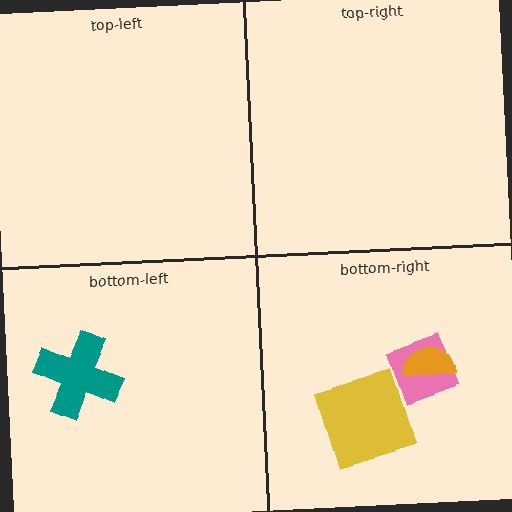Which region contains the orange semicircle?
The bottom-right region.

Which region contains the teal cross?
The bottom-left region.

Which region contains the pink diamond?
The bottom-right region.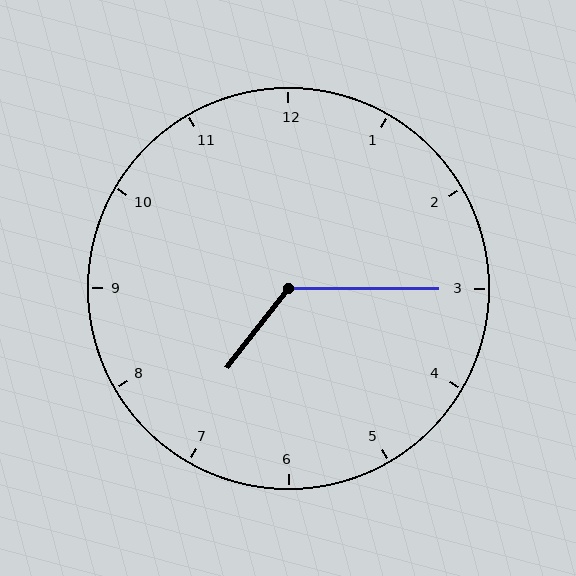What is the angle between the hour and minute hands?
Approximately 128 degrees.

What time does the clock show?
7:15.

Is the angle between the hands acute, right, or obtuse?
It is obtuse.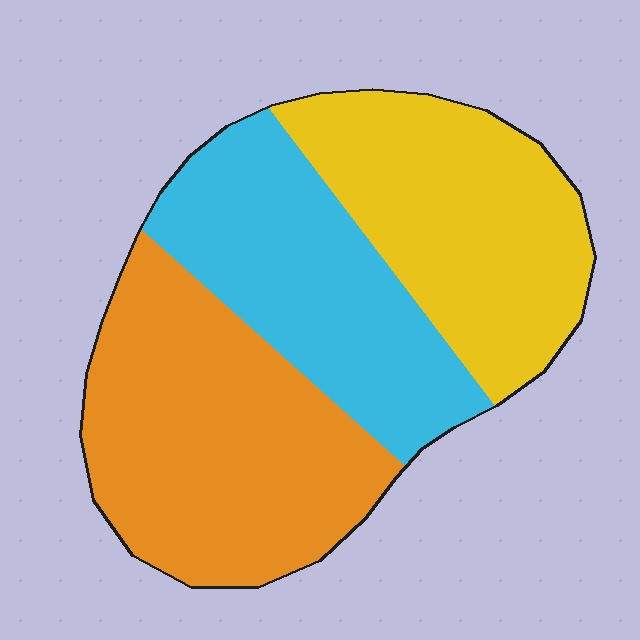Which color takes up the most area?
Orange, at roughly 40%.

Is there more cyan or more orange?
Orange.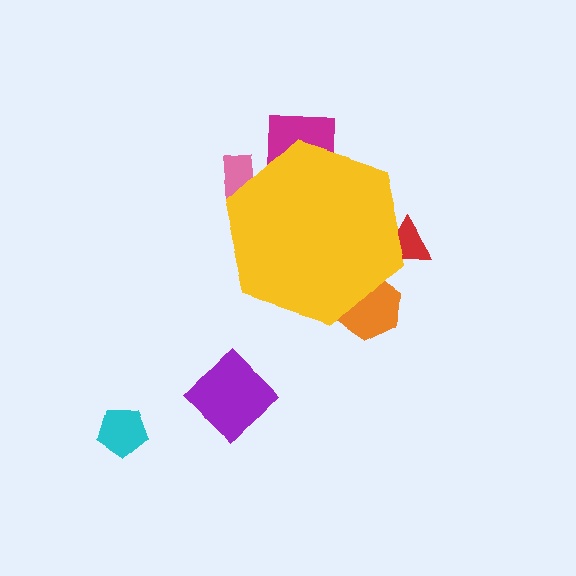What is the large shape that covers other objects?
A yellow hexagon.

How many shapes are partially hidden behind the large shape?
4 shapes are partially hidden.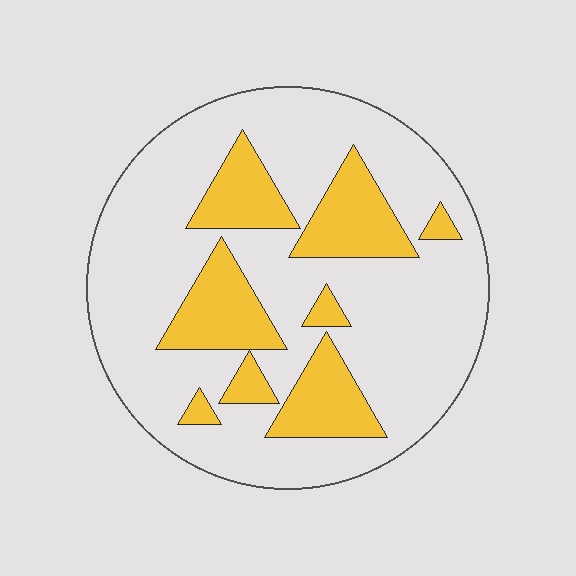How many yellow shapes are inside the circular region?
8.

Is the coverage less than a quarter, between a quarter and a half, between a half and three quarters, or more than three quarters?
Between a quarter and a half.